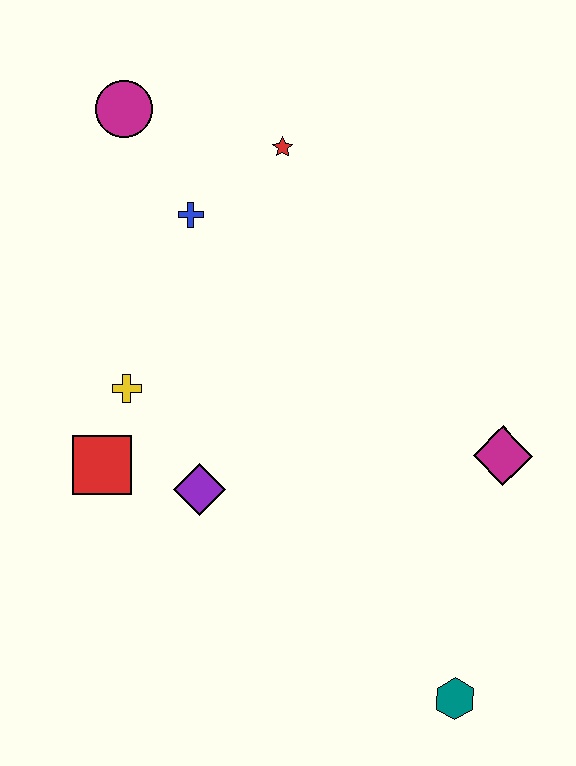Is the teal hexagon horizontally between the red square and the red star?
No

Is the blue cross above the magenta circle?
No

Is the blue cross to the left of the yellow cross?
No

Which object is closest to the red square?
The yellow cross is closest to the red square.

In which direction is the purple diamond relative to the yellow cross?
The purple diamond is below the yellow cross.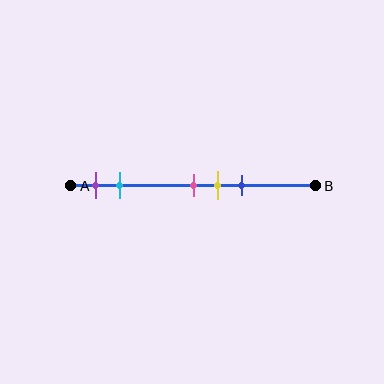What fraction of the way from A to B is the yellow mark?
The yellow mark is approximately 60% (0.6) of the way from A to B.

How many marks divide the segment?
There are 5 marks dividing the segment.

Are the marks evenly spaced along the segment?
No, the marks are not evenly spaced.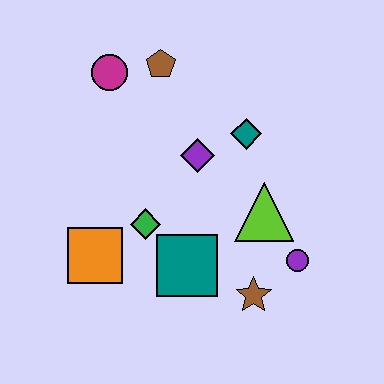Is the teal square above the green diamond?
No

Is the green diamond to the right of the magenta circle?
Yes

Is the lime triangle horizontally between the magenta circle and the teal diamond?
No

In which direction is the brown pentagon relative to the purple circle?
The brown pentagon is above the purple circle.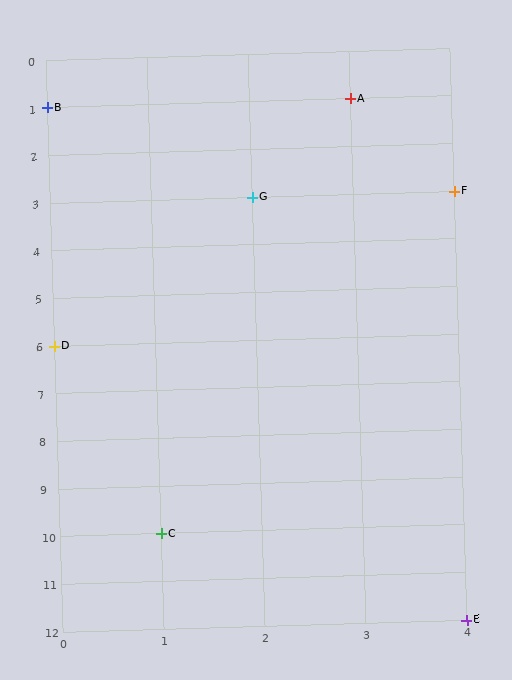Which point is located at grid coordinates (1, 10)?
Point C is at (1, 10).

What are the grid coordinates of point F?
Point F is at grid coordinates (4, 3).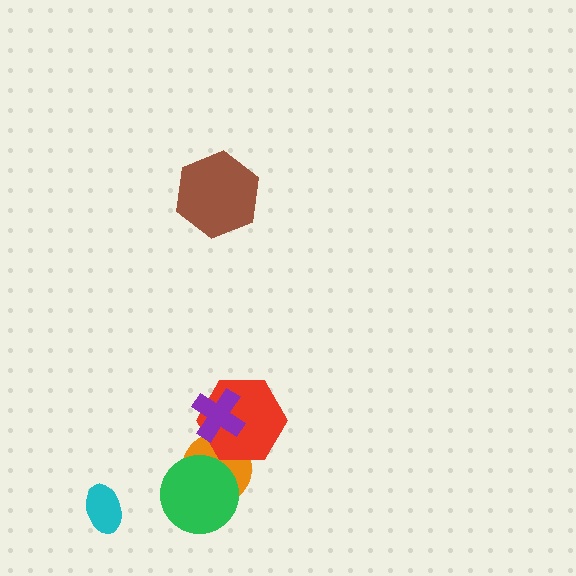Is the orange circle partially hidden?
Yes, it is partially covered by another shape.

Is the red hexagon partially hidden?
Yes, it is partially covered by another shape.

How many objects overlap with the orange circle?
3 objects overlap with the orange circle.